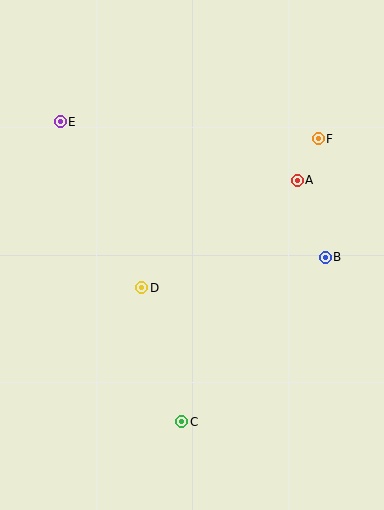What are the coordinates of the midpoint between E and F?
The midpoint between E and F is at (189, 130).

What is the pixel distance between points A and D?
The distance between A and D is 189 pixels.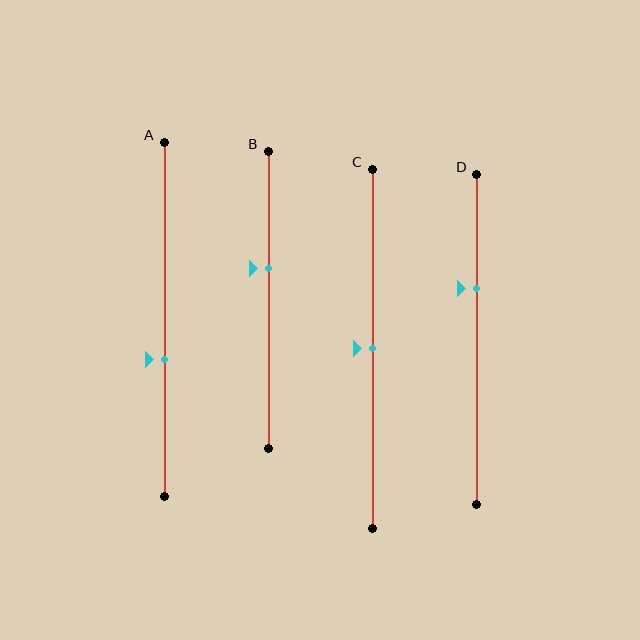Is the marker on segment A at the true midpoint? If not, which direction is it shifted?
No, the marker on segment A is shifted downward by about 11% of the segment length.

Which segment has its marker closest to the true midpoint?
Segment C has its marker closest to the true midpoint.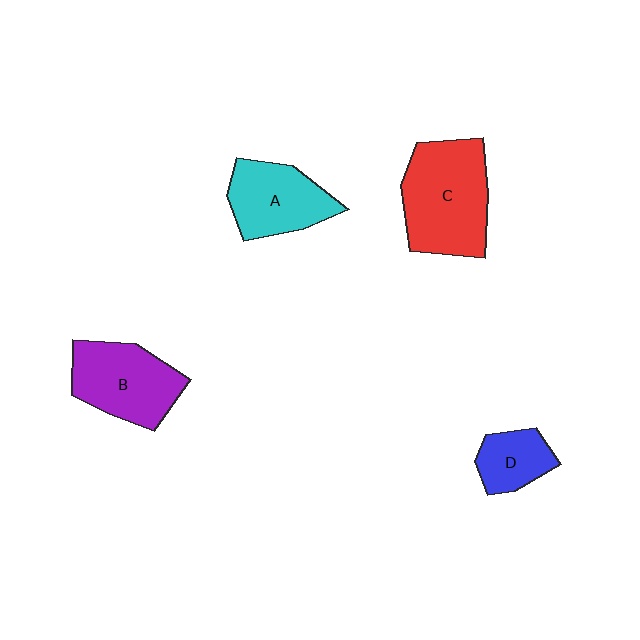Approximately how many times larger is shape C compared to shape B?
Approximately 1.2 times.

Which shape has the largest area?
Shape C (red).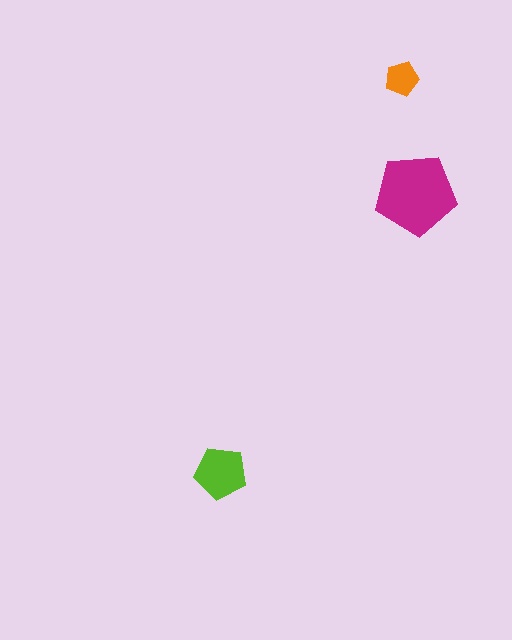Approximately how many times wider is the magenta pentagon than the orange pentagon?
About 2.5 times wider.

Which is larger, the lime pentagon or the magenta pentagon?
The magenta one.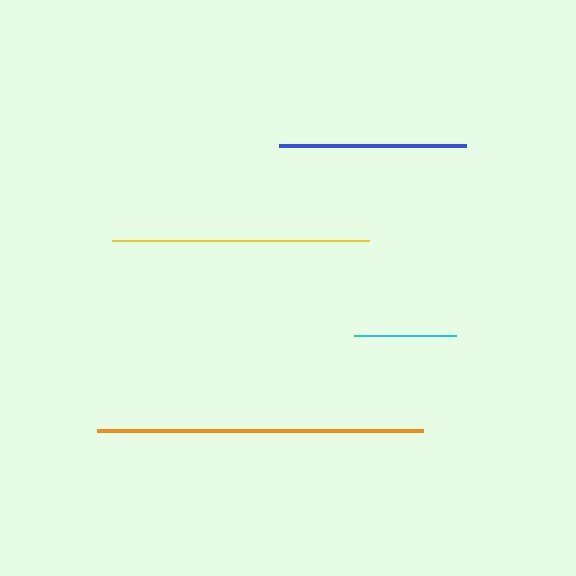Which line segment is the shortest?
The cyan line is the shortest at approximately 101 pixels.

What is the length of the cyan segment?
The cyan segment is approximately 101 pixels long.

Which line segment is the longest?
The orange line is the longest at approximately 326 pixels.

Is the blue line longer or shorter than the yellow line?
The yellow line is longer than the blue line.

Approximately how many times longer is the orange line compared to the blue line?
The orange line is approximately 1.7 times the length of the blue line.